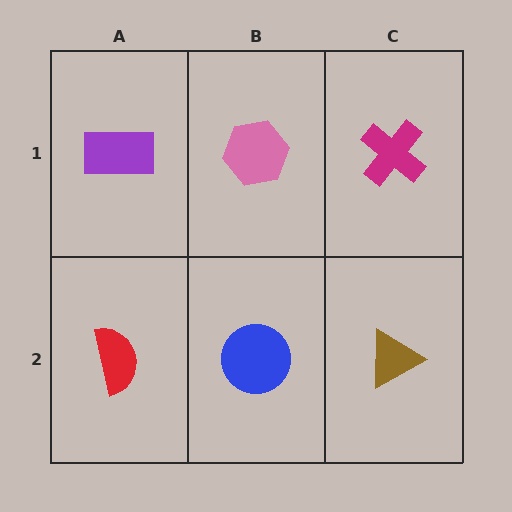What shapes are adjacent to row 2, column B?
A pink hexagon (row 1, column B), a red semicircle (row 2, column A), a brown triangle (row 2, column C).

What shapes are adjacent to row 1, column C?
A brown triangle (row 2, column C), a pink hexagon (row 1, column B).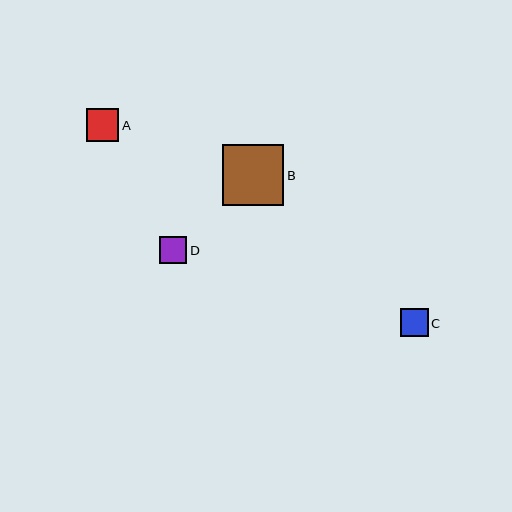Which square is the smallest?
Square D is the smallest with a size of approximately 27 pixels.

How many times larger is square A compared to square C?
Square A is approximately 1.2 times the size of square C.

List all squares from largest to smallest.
From largest to smallest: B, A, C, D.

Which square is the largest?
Square B is the largest with a size of approximately 61 pixels.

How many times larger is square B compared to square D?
Square B is approximately 2.3 times the size of square D.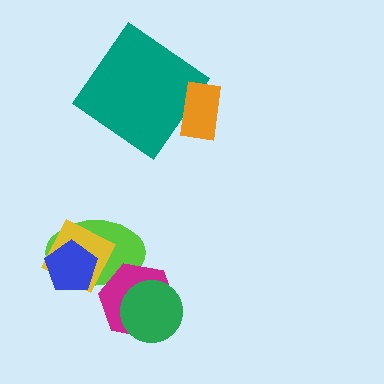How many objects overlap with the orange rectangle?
1 object overlaps with the orange rectangle.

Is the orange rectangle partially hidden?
No, no other shape covers it.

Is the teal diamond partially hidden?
Yes, it is partially covered by another shape.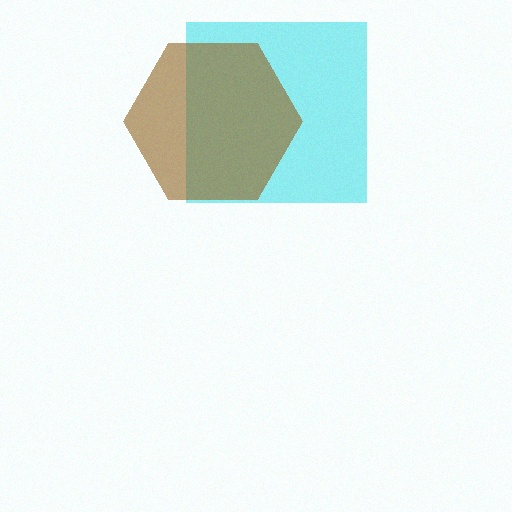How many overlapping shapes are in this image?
There are 2 overlapping shapes in the image.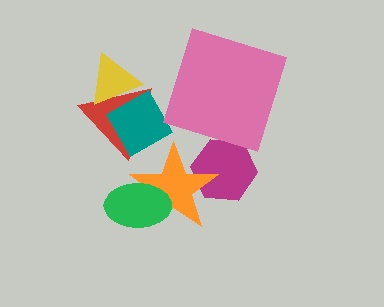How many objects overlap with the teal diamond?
2 objects overlap with the teal diamond.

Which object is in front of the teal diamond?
The yellow triangle is in front of the teal diamond.